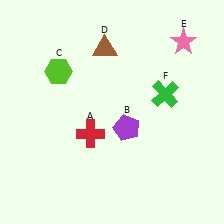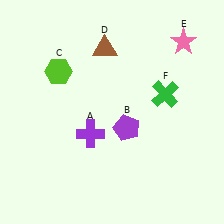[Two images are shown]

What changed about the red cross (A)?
In Image 1, A is red. In Image 2, it changed to purple.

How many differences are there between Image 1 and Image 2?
There is 1 difference between the two images.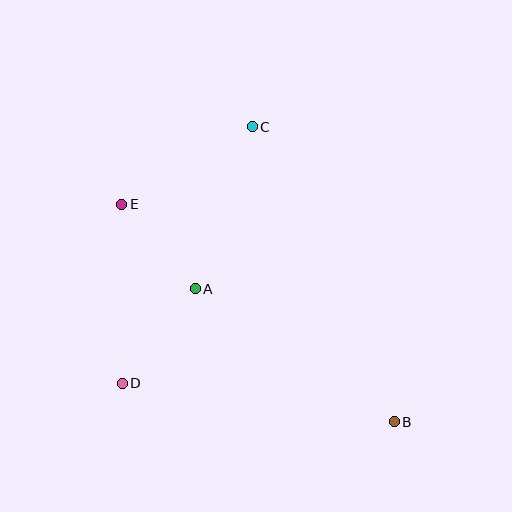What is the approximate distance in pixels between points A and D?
The distance between A and D is approximately 119 pixels.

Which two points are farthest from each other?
Points B and E are farthest from each other.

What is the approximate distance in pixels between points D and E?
The distance between D and E is approximately 179 pixels.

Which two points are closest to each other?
Points A and E are closest to each other.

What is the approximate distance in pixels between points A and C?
The distance between A and C is approximately 172 pixels.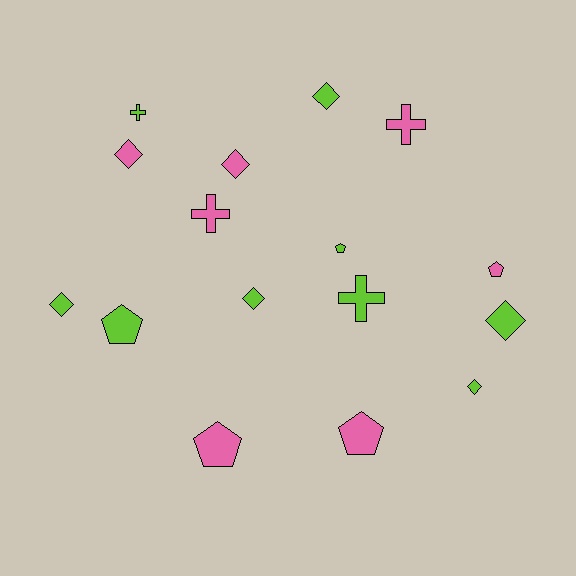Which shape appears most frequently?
Diamond, with 7 objects.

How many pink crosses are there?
There are 2 pink crosses.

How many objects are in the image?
There are 16 objects.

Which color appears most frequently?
Lime, with 9 objects.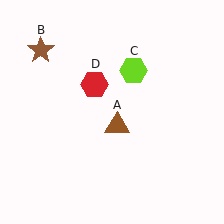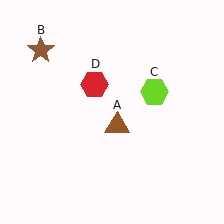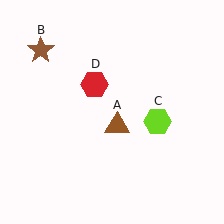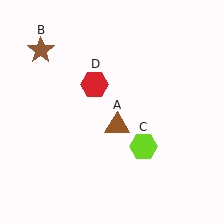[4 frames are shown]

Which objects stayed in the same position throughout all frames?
Brown triangle (object A) and brown star (object B) and red hexagon (object D) remained stationary.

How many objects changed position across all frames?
1 object changed position: lime hexagon (object C).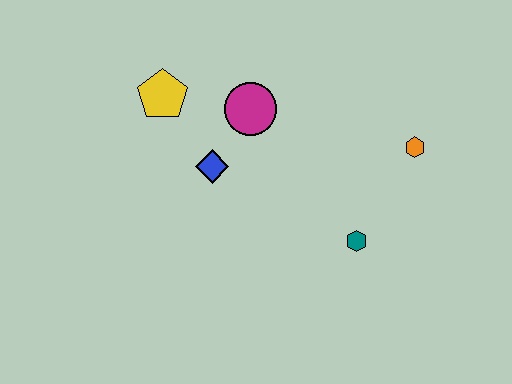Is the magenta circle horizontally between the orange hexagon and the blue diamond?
Yes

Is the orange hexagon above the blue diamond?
Yes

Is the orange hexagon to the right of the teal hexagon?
Yes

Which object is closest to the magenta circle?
The blue diamond is closest to the magenta circle.